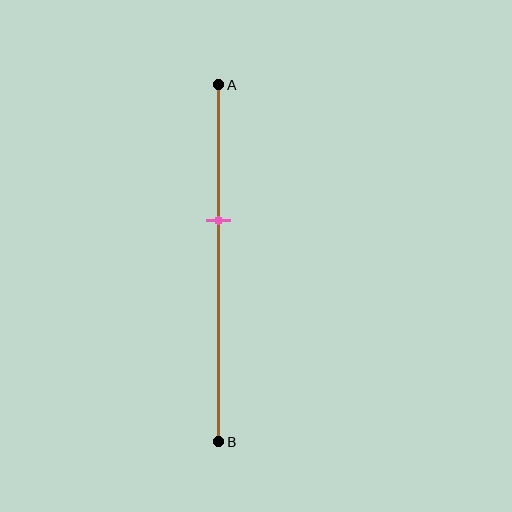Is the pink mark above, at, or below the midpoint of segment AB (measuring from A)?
The pink mark is above the midpoint of segment AB.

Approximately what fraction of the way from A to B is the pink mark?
The pink mark is approximately 40% of the way from A to B.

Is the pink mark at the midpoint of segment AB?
No, the mark is at about 40% from A, not at the 50% midpoint.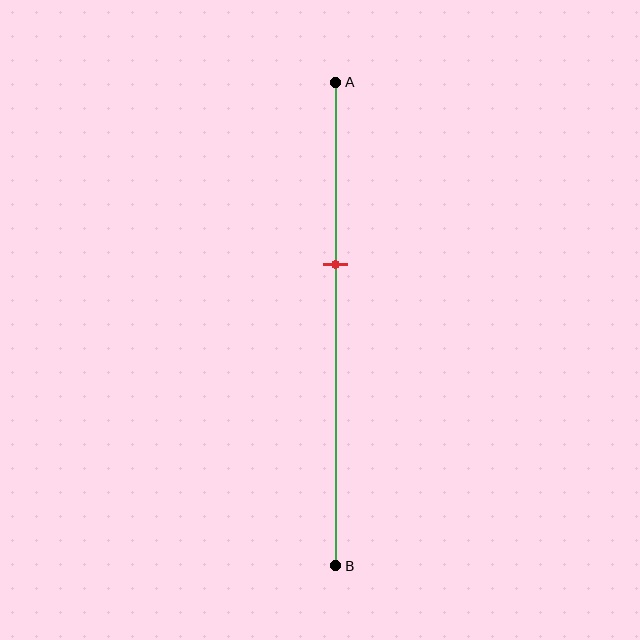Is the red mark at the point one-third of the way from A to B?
No, the mark is at about 40% from A, not at the 33% one-third point.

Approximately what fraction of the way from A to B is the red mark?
The red mark is approximately 40% of the way from A to B.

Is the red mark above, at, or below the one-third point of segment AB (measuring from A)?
The red mark is below the one-third point of segment AB.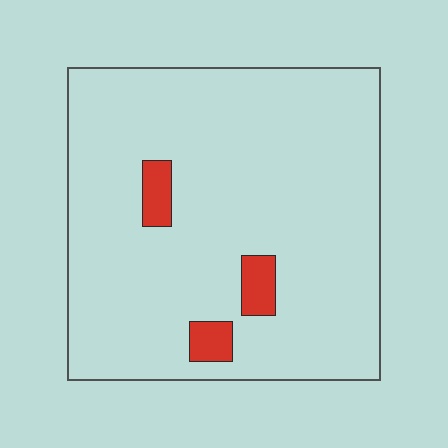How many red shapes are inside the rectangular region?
3.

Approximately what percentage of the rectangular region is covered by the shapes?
Approximately 5%.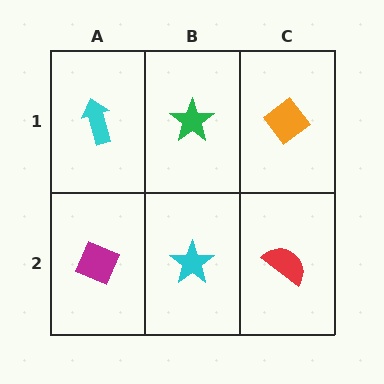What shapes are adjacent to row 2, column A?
A cyan arrow (row 1, column A), a cyan star (row 2, column B).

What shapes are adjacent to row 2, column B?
A green star (row 1, column B), a magenta diamond (row 2, column A), a red semicircle (row 2, column C).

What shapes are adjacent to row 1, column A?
A magenta diamond (row 2, column A), a green star (row 1, column B).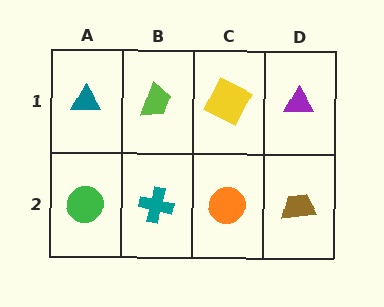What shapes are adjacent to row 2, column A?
A teal triangle (row 1, column A), a teal cross (row 2, column B).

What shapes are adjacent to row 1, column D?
A brown trapezoid (row 2, column D), a yellow square (row 1, column C).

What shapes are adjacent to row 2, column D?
A purple triangle (row 1, column D), an orange circle (row 2, column C).